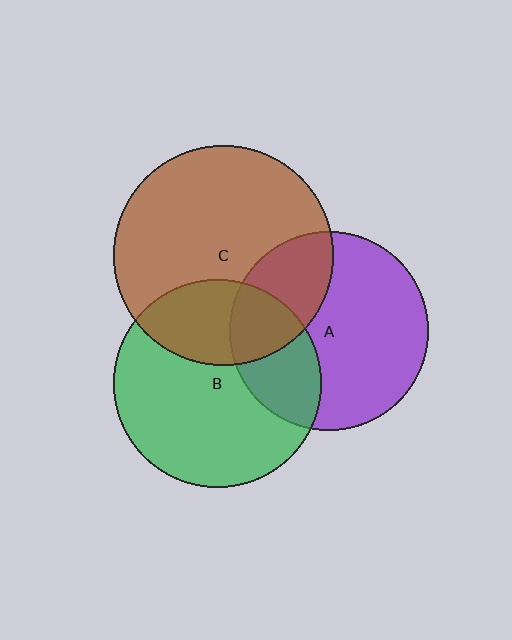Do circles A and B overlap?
Yes.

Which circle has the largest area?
Circle C (brown).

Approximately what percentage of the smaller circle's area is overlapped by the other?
Approximately 30%.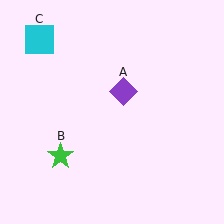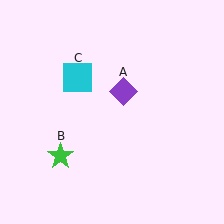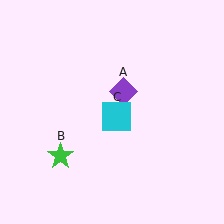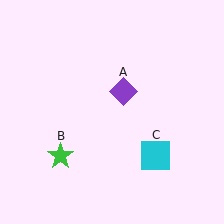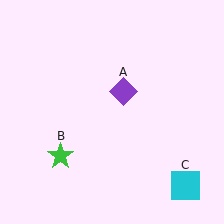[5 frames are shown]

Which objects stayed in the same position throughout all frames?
Purple diamond (object A) and green star (object B) remained stationary.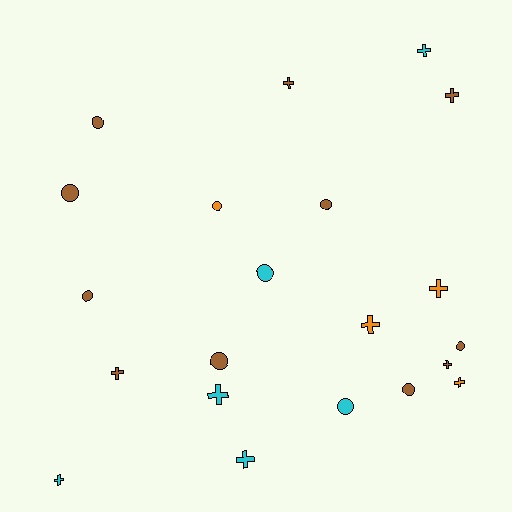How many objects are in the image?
There are 21 objects.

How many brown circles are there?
There are 7 brown circles.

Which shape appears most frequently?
Cross, with 11 objects.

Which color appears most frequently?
Brown, with 11 objects.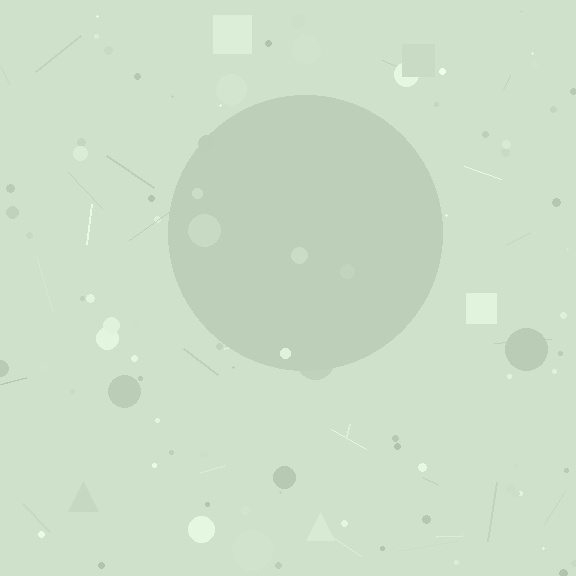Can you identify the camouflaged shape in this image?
The camouflaged shape is a circle.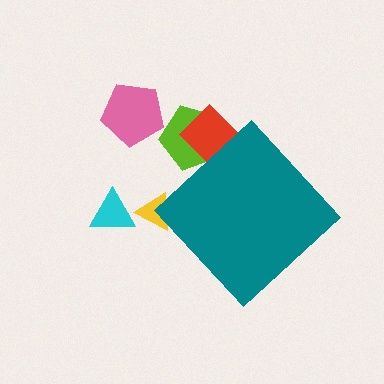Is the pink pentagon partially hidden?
No, the pink pentagon is fully visible.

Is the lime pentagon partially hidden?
Yes, the lime pentagon is partially hidden behind the teal diamond.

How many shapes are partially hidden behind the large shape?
3 shapes are partially hidden.